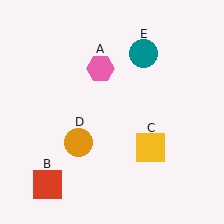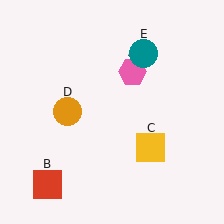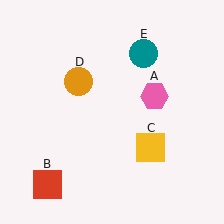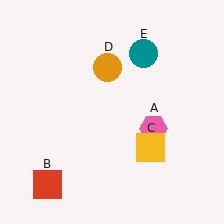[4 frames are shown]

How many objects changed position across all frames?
2 objects changed position: pink hexagon (object A), orange circle (object D).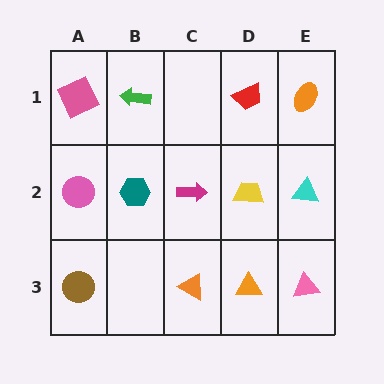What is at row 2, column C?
A magenta arrow.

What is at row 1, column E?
An orange ellipse.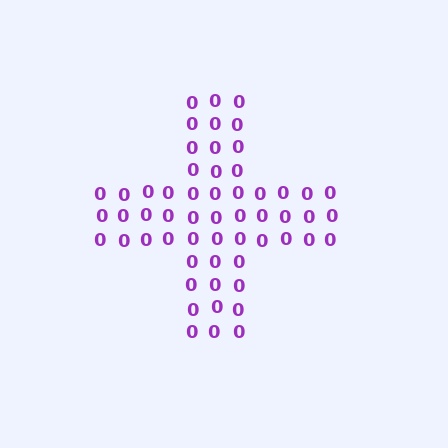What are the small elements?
The small elements are digit 0's.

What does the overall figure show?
The overall figure shows a cross.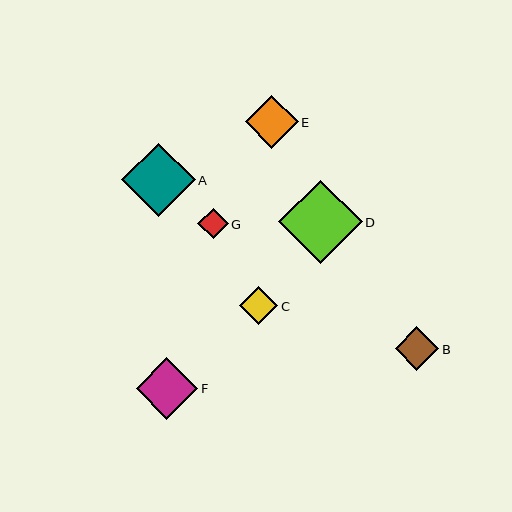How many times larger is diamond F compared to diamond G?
Diamond F is approximately 2.0 times the size of diamond G.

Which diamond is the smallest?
Diamond G is the smallest with a size of approximately 30 pixels.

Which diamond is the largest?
Diamond D is the largest with a size of approximately 83 pixels.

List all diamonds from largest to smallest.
From largest to smallest: D, A, F, E, B, C, G.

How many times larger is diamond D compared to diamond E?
Diamond D is approximately 1.6 times the size of diamond E.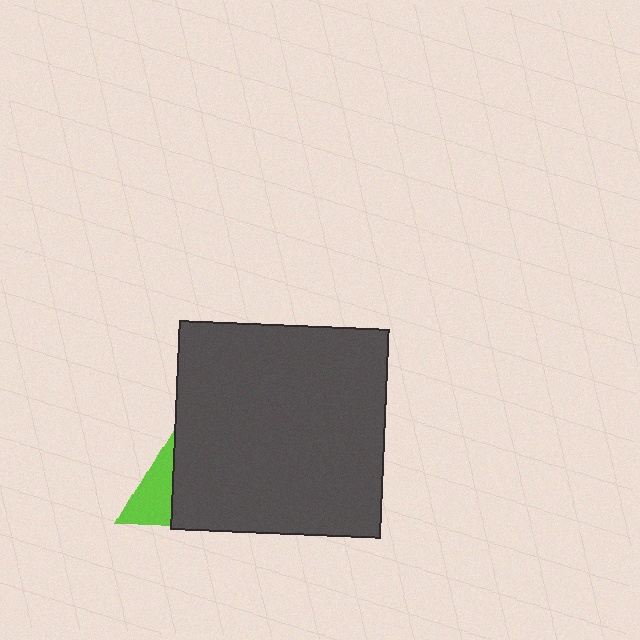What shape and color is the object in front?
The object in front is a dark gray square.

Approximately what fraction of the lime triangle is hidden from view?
Roughly 66% of the lime triangle is hidden behind the dark gray square.